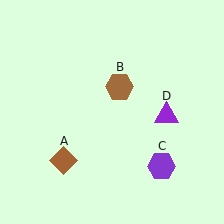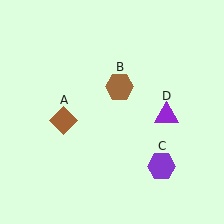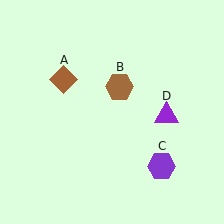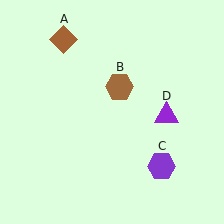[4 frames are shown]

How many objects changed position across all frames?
1 object changed position: brown diamond (object A).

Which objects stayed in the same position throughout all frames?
Brown hexagon (object B) and purple hexagon (object C) and purple triangle (object D) remained stationary.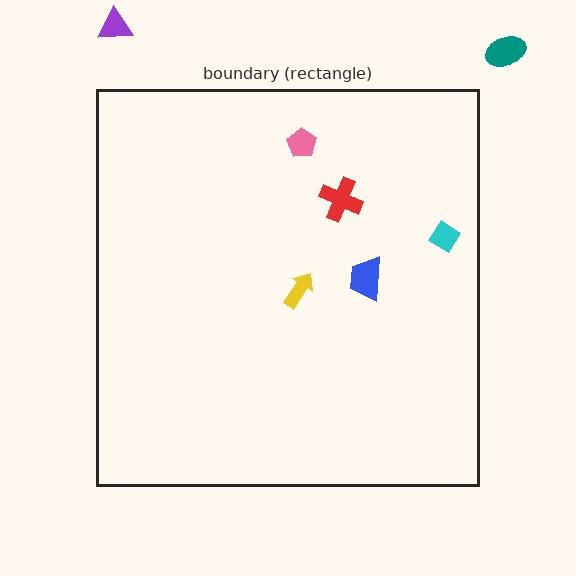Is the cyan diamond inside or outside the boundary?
Inside.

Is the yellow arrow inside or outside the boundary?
Inside.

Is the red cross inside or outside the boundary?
Inside.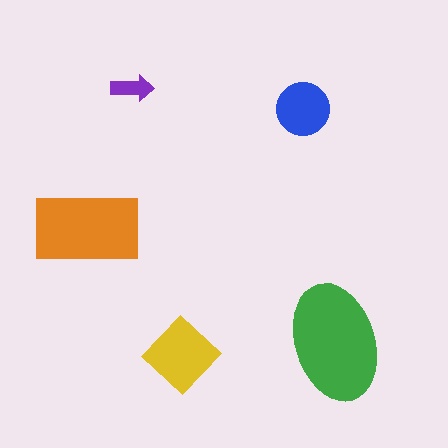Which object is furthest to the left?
The orange rectangle is leftmost.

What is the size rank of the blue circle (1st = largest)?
4th.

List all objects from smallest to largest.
The purple arrow, the blue circle, the yellow diamond, the orange rectangle, the green ellipse.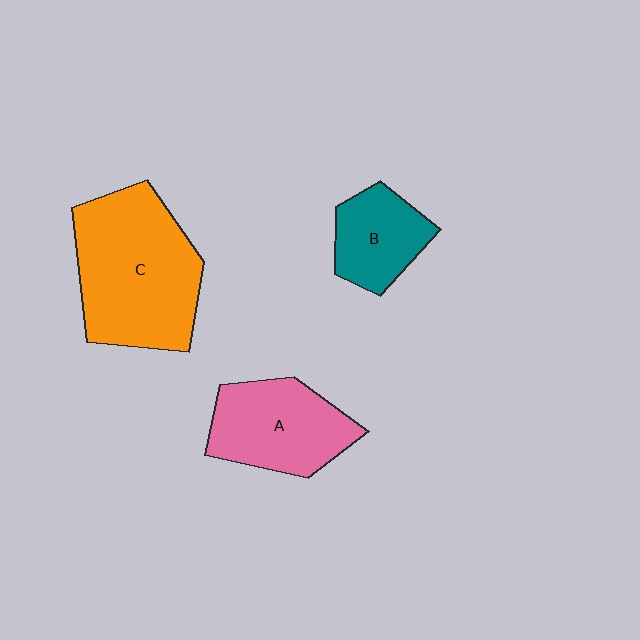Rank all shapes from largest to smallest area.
From largest to smallest: C (orange), A (pink), B (teal).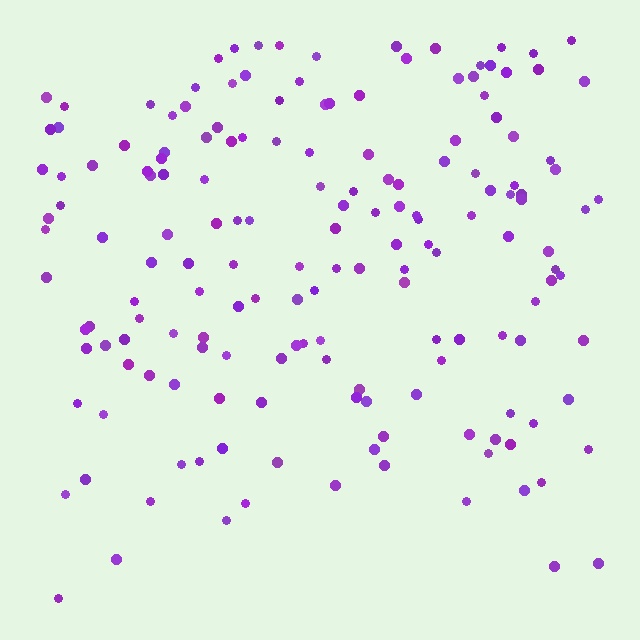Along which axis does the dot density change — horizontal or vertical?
Vertical.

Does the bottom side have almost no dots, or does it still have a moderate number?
Still a moderate number, just noticeably fewer than the top.